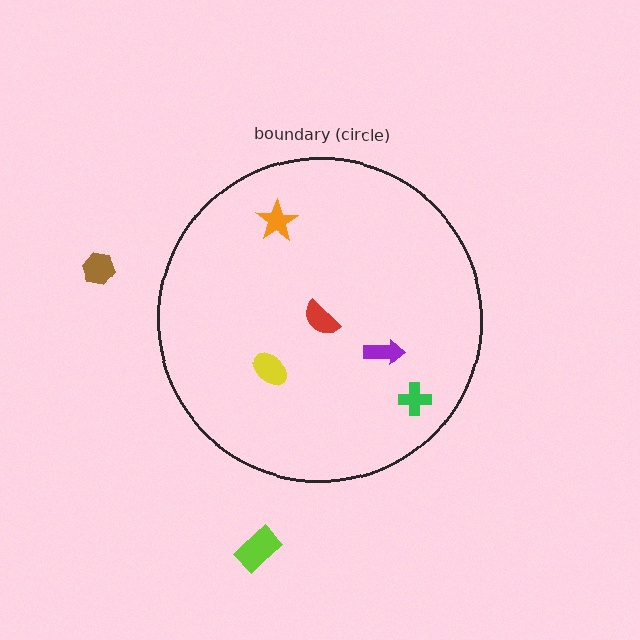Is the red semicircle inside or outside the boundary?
Inside.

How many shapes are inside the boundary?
5 inside, 2 outside.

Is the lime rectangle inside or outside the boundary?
Outside.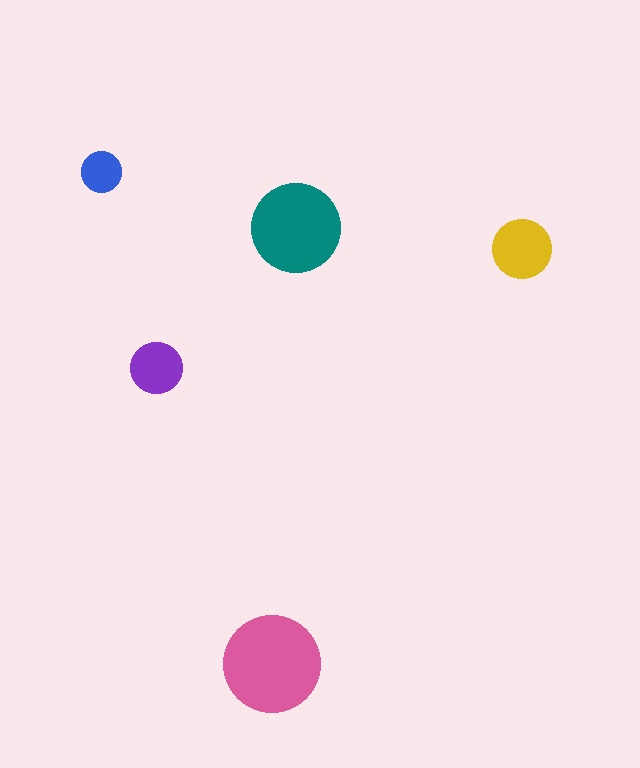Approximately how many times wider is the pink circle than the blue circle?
About 2.5 times wider.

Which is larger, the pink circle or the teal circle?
The pink one.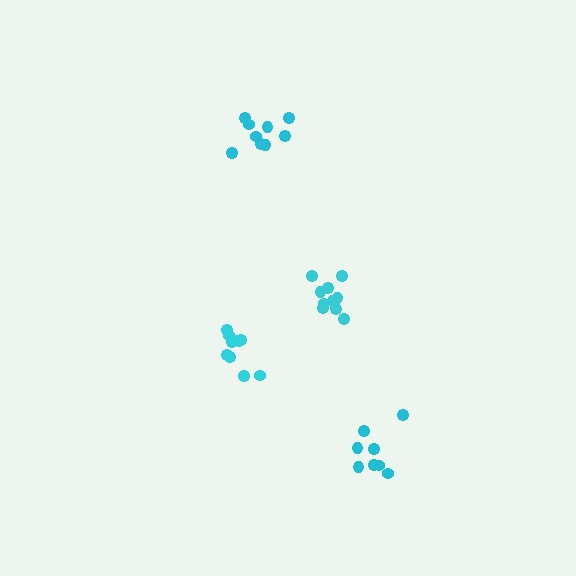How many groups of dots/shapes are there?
There are 4 groups.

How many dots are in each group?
Group 1: 10 dots, Group 2: 10 dots, Group 3: 8 dots, Group 4: 9 dots (37 total).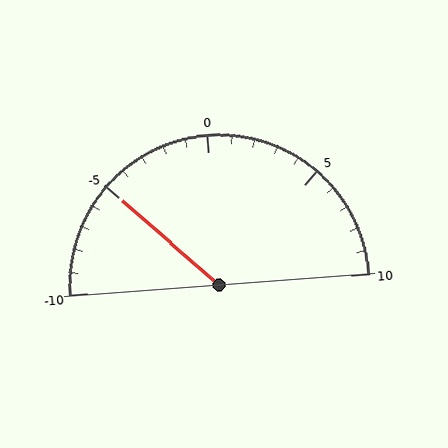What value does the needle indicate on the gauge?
The needle indicates approximately -5.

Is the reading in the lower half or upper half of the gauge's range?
The reading is in the lower half of the range (-10 to 10).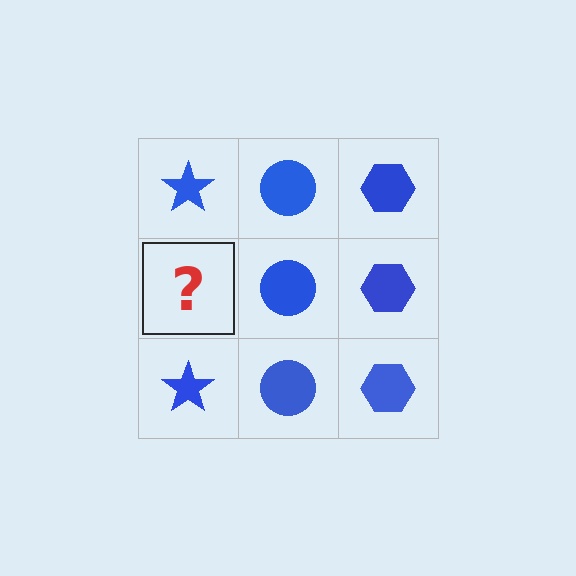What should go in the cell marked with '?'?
The missing cell should contain a blue star.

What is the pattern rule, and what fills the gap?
The rule is that each column has a consistent shape. The gap should be filled with a blue star.